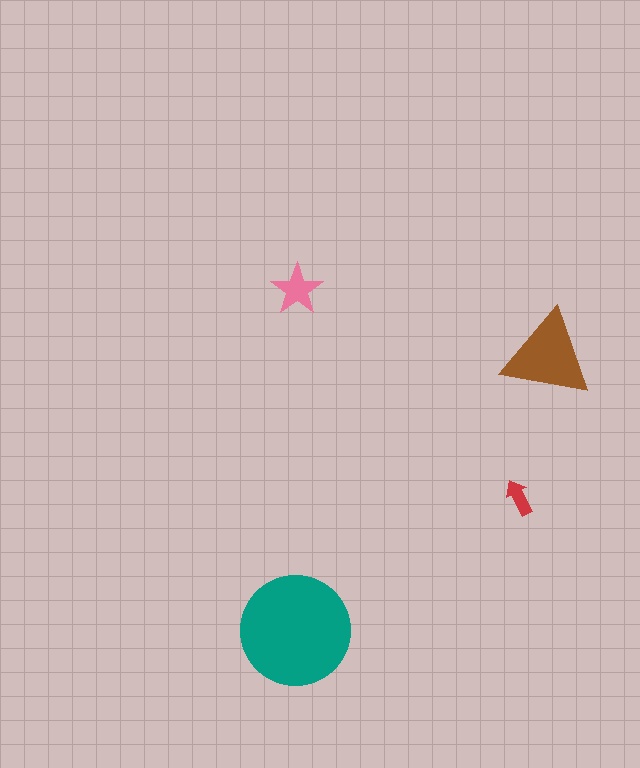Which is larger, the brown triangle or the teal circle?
The teal circle.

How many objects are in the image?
There are 4 objects in the image.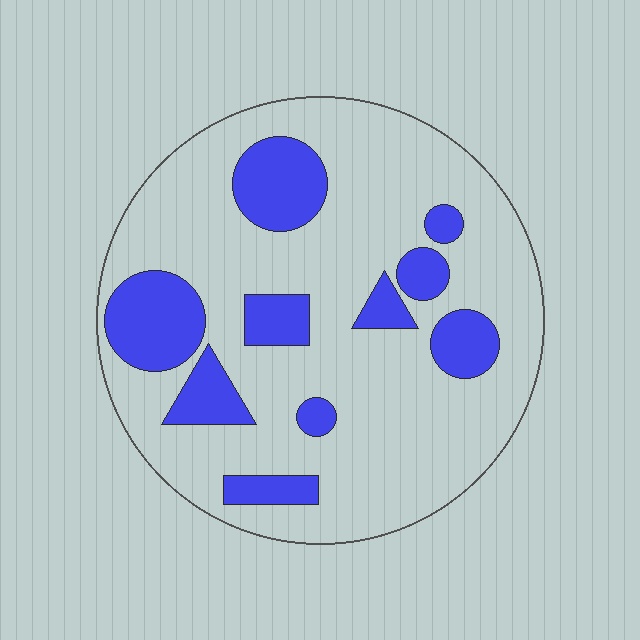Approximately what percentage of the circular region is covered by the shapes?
Approximately 25%.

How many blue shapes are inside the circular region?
10.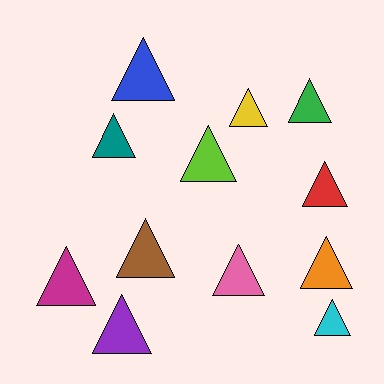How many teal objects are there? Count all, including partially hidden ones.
There is 1 teal object.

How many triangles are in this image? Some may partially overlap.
There are 12 triangles.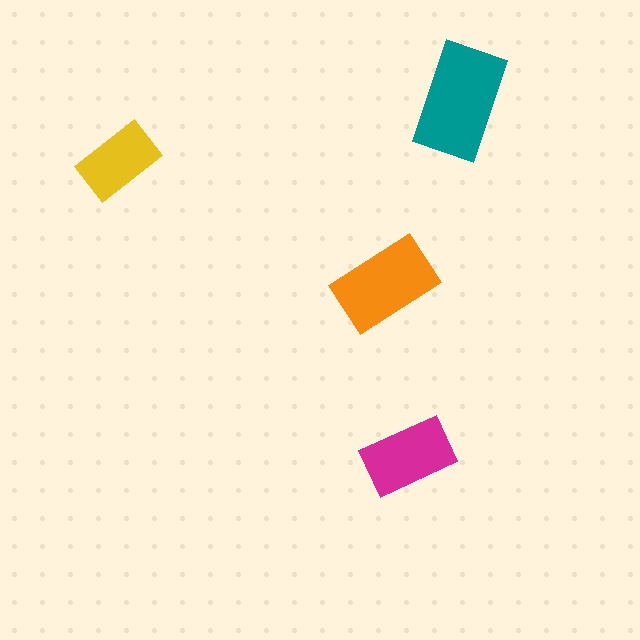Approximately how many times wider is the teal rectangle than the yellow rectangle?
About 1.5 times wider.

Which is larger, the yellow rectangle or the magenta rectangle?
The magenta one.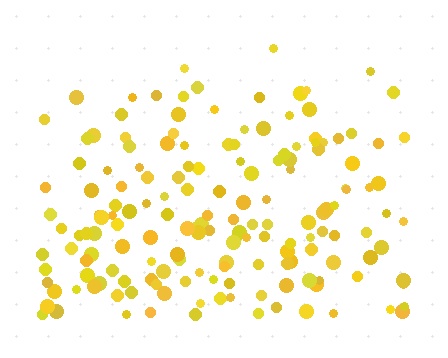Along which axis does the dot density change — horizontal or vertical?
Vertical.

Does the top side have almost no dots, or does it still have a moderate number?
Still a moderate number, just noticeably fewer than the bottom.